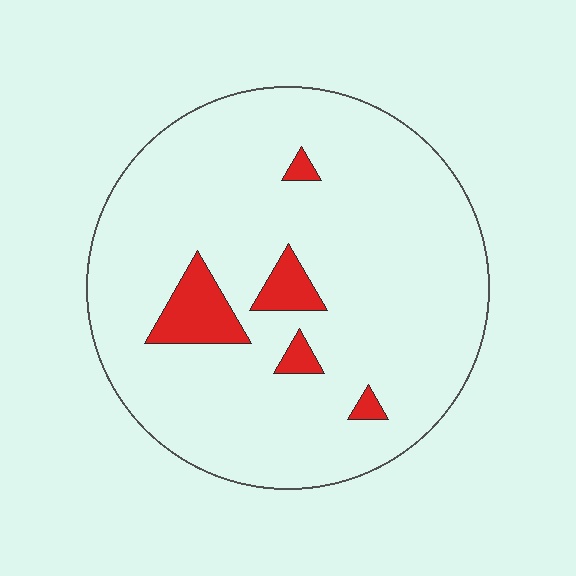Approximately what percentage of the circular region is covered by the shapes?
Approximately 10%.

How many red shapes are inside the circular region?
5.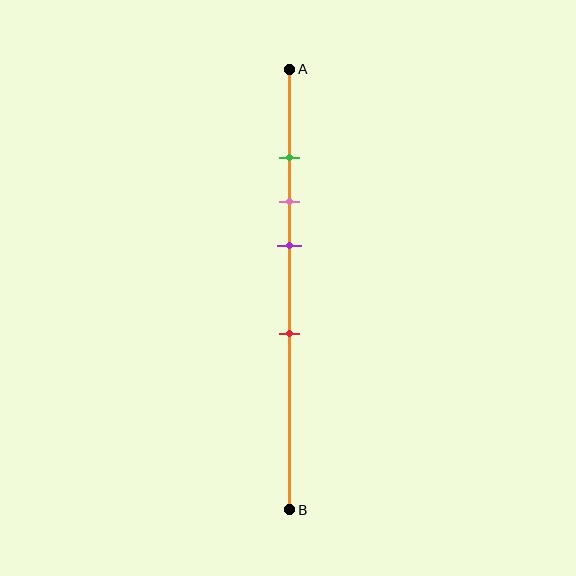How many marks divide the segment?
There are 4 marks dividing the segment.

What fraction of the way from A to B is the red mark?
The red mark is approximately 60% (0.6) of the way from A to B.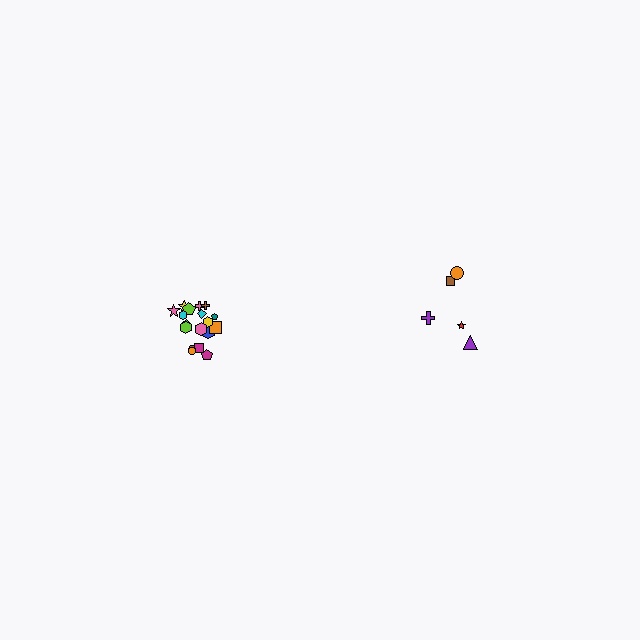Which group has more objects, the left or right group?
The left group.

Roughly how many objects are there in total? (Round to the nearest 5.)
Roughly 25 objects in total.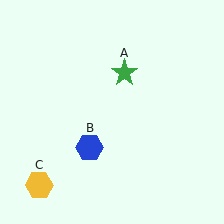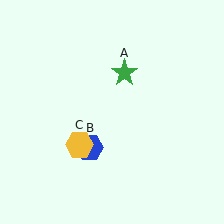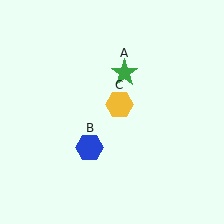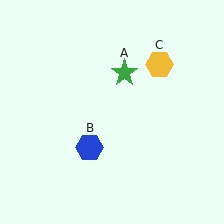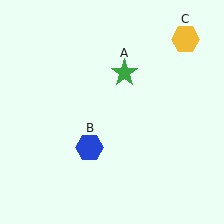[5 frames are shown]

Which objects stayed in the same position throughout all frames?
Green star (object A) and blue hexagon (object B) remained stationary.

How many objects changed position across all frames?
1 object changed position: yellow hexagon (object C).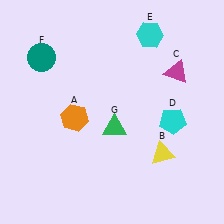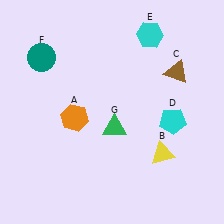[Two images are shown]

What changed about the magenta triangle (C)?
In Image 1, C is magenta. In Image 2, it changed to brown.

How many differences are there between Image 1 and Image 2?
There is 1 difference between the two images.